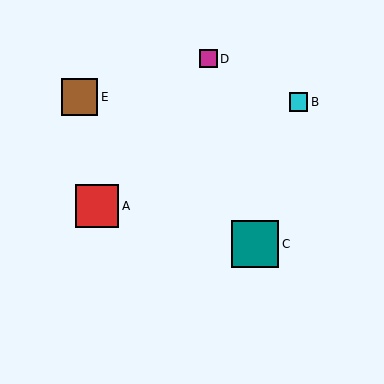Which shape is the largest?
The teal square (labeled C) is the largest.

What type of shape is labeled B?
Shape B is a cyan square.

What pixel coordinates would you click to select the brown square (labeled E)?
Click at (80, 97) to select the brown square E.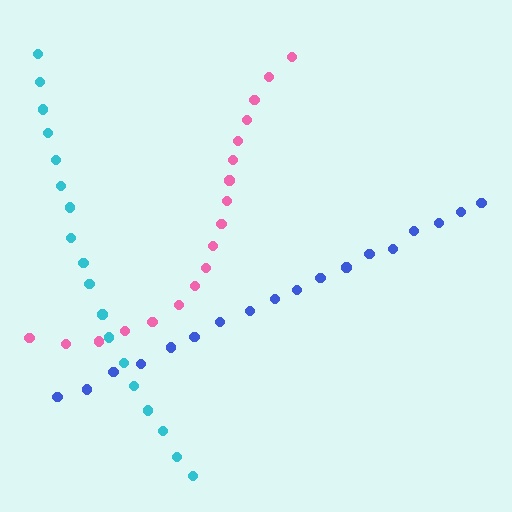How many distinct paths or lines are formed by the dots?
There are 3 distinct paths.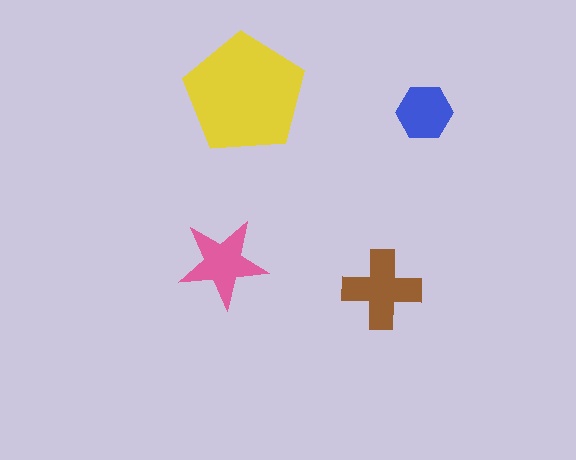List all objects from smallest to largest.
The blue hexagon, the pink star, the brown cross, the yellow pentagon.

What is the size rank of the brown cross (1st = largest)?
2nd.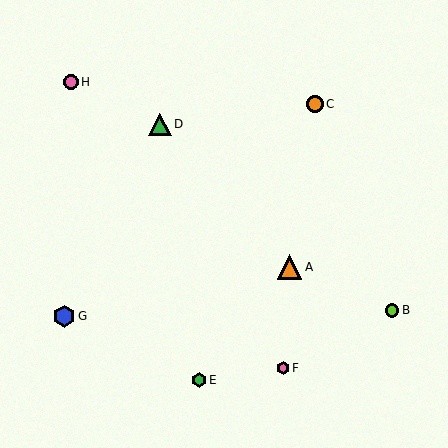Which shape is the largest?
The orange triangle (labeled A) is the largest.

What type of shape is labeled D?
Shape D is a green triangle.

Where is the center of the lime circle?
The center of the lime circle is at (392, 310).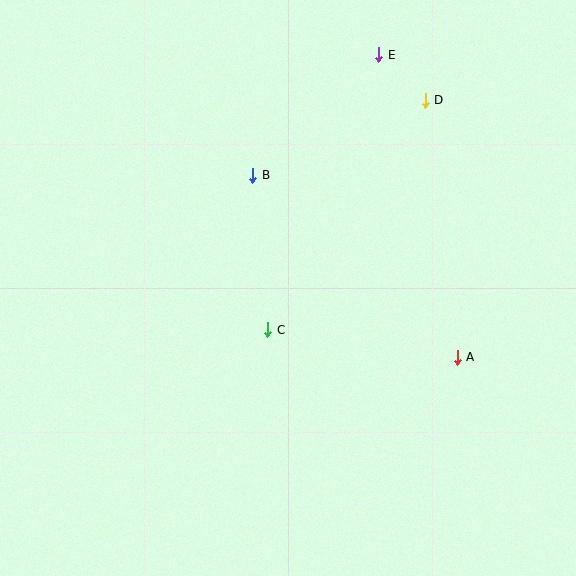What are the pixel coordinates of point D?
Point D is at (425, 100).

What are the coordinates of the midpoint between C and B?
The midpoint between C and B is at (260, 253).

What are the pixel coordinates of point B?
Point B is at (253, 175).